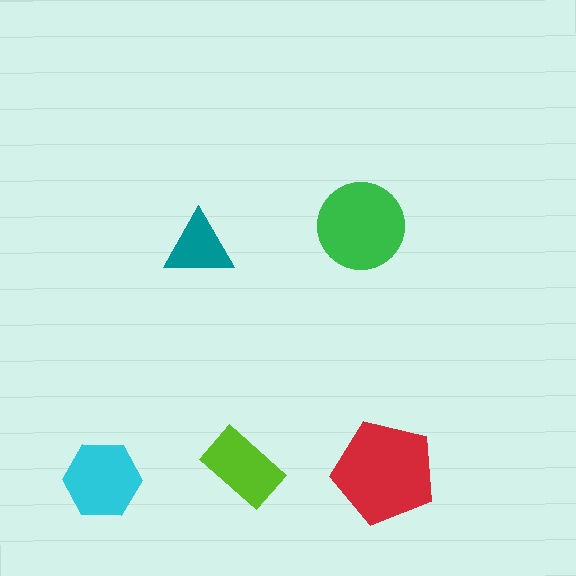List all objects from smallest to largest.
The teal triangle, the lime rectangle, the cyan hexagon, the green circle, the red pentagon.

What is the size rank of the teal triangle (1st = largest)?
5th.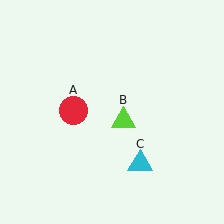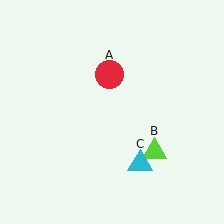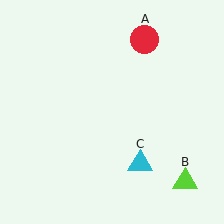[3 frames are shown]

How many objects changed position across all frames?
2 objects changed position: red circle (object A), lime triangle (object B).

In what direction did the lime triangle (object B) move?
The lime triangle (object B) moved down and to the right.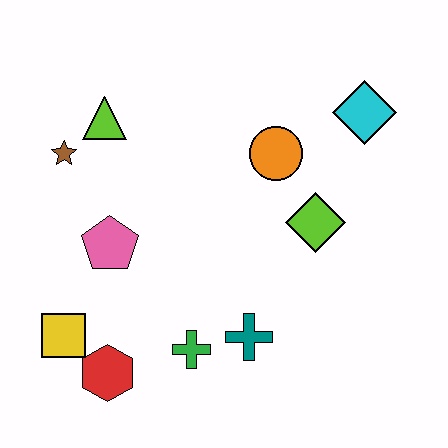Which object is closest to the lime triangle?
The brown star is closest to the lime triangle.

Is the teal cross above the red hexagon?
Yes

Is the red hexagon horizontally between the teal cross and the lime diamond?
No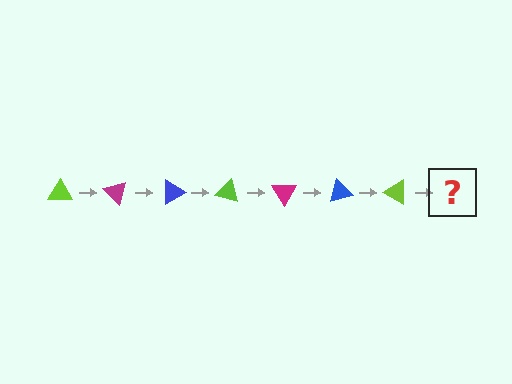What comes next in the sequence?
The next element should be a magenta triangle, rotated 315 degrees from the start.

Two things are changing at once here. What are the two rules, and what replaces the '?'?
The two rules are that it rotates 45 degrees each step and the color cycles through lime, magenta, and blue. The '?' should be a magenta triangle, rotated 315 degrees from the start.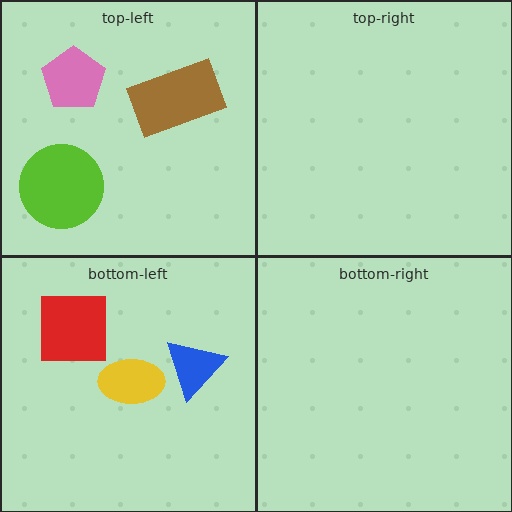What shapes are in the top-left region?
The lime circle, the pink pentagon, the brown rectangle.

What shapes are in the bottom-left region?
The blue triangle, the red square, the yellow ellipse.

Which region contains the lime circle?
The top-left region.